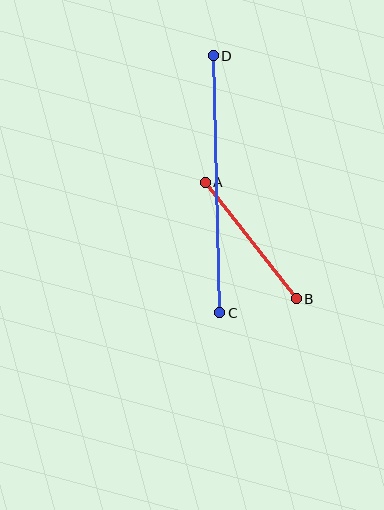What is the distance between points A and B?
The distance is approximately 148 pixels.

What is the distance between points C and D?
The distance is approximately 257 pixels.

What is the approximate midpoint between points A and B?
The midpoint is at approximately (251, 241) pixels.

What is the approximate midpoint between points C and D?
The midpoint is at approximately (216, 184) pixels.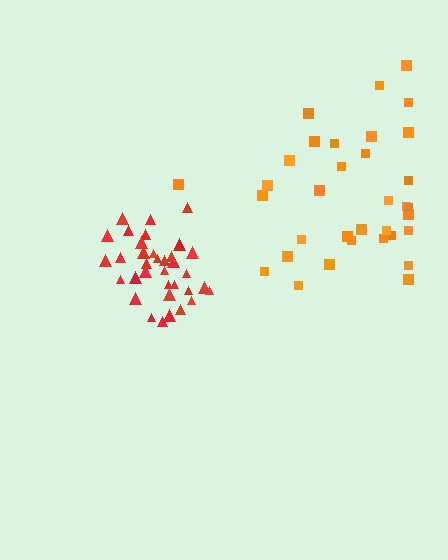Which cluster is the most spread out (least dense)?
Orange.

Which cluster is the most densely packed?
Red.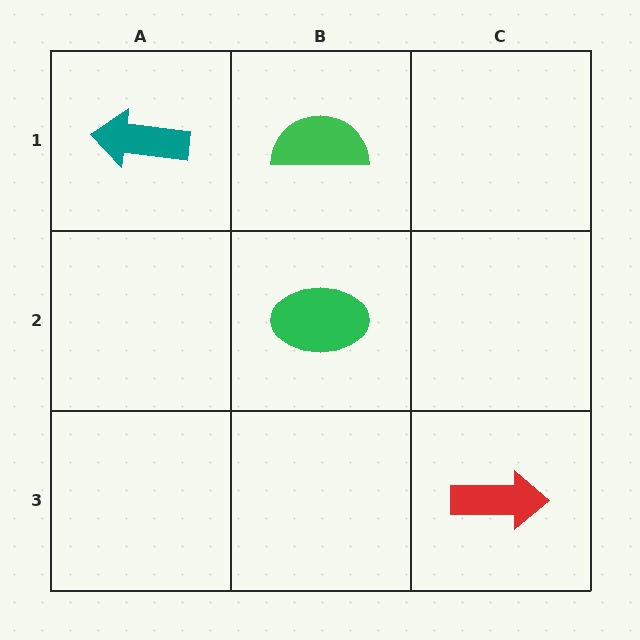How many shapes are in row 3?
1 shape.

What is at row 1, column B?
A green semicircle.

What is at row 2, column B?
A green ellipse.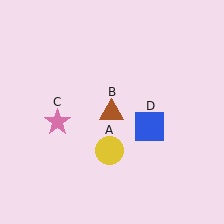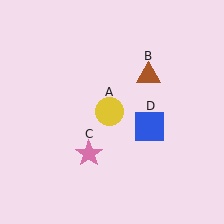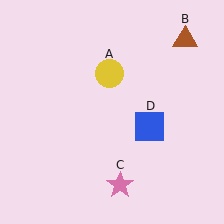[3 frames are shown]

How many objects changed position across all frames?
3 objects changed position: yellow circle (object A), brown triangle (object B), pink star (object C).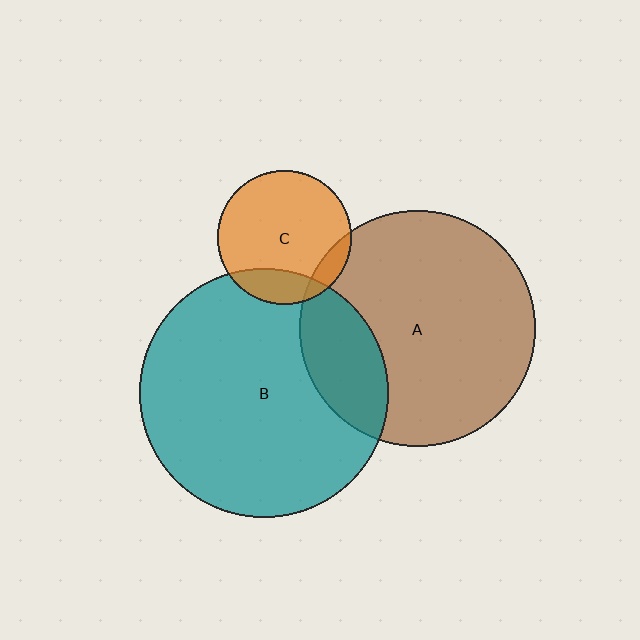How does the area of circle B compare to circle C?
Approximately 3.5 times.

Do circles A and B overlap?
Yes.